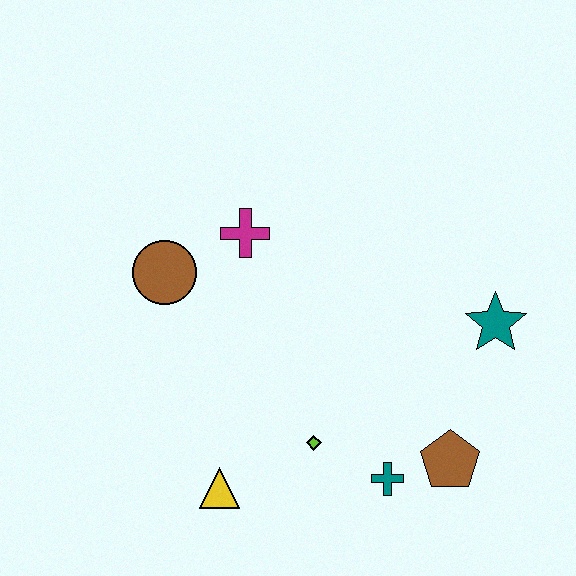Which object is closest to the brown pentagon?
The teal cross is closest to the brown pentagon.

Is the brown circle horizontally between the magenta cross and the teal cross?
No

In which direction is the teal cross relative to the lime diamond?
The teal cross is to the right of the lime diamond.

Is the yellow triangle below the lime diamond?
Yes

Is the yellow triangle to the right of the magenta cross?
No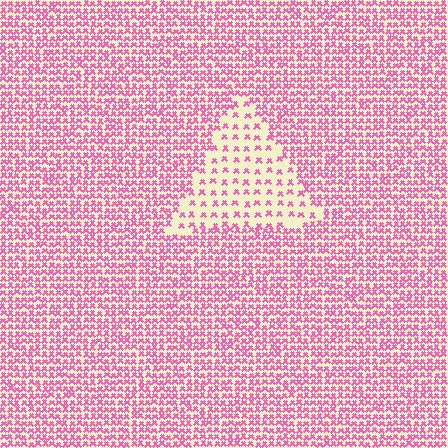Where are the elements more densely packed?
The elements are more densely packed outside the triangle boundary.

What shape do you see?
I see a triangle.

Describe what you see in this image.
The image contains small pink elements arranged at two different densities. A triangle-shaped region is visible where the elements are less densely packed than the surrounding area.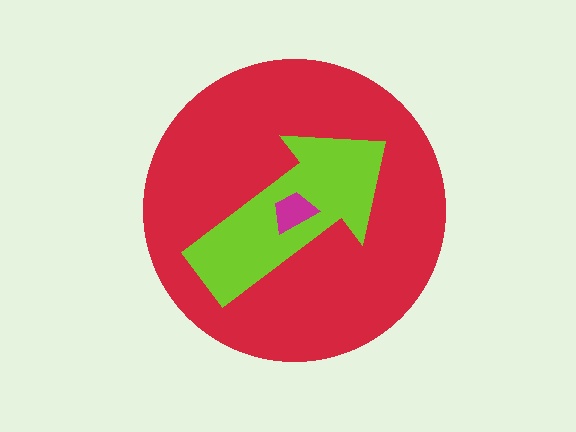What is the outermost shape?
The red circle.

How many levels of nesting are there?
3.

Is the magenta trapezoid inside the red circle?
Yes.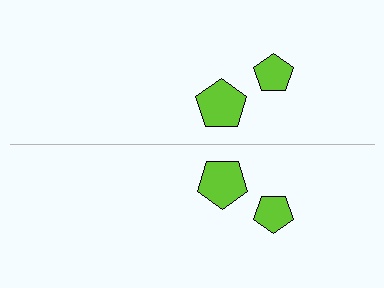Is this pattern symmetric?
Yes, this pattern has bilateral (reflection) symmetry.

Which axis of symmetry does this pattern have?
The pattern has a horizontal axis of symmetry running through the center of the image.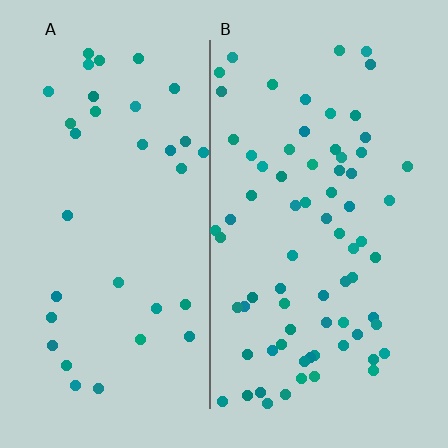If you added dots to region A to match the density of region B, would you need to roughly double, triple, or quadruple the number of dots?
Approximately double.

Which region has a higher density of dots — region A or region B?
B (the right).